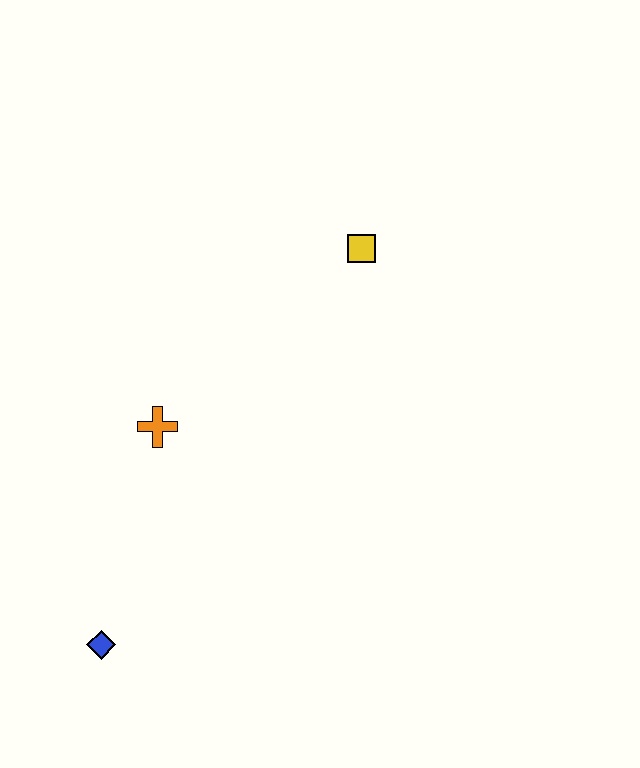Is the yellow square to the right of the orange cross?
Yes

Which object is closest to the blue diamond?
The orange cross is closest to the blue diamond.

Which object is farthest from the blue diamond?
The yellow square is farthest from the blue diamond.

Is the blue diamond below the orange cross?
Yes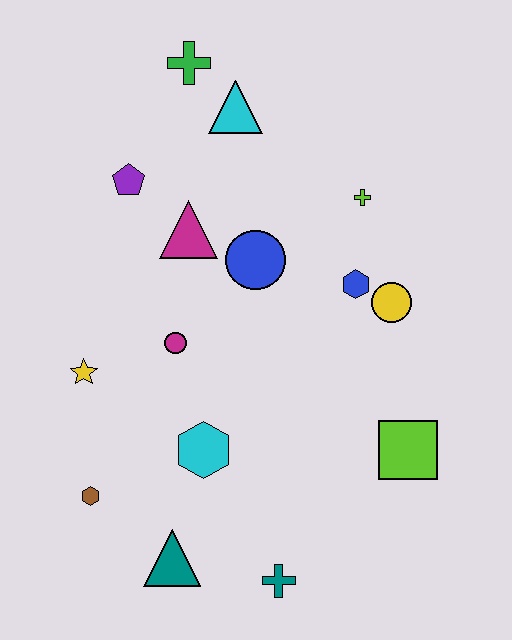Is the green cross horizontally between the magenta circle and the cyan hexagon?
Yes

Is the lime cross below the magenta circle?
No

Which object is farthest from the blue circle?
The teal cross is farthest from the blue circle.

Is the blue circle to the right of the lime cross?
No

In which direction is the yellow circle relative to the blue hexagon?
The yellow circle is to the right of the blue hexagon.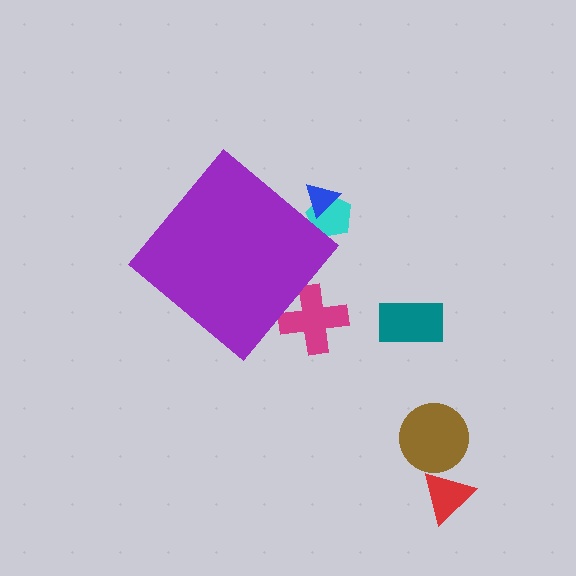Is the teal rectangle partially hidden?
No, the teal rectangle is fully visible.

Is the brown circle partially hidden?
No, the brown circle is fully visible.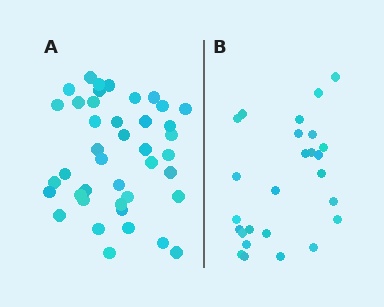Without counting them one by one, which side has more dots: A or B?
Region A (the left region) has more dots.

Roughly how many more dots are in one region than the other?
Region A has approximately 15 more dots than region B.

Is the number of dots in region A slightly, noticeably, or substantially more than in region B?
Region A has substantially more. The ratio is roughly 1.6 to 1.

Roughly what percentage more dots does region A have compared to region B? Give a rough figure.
About 60% more.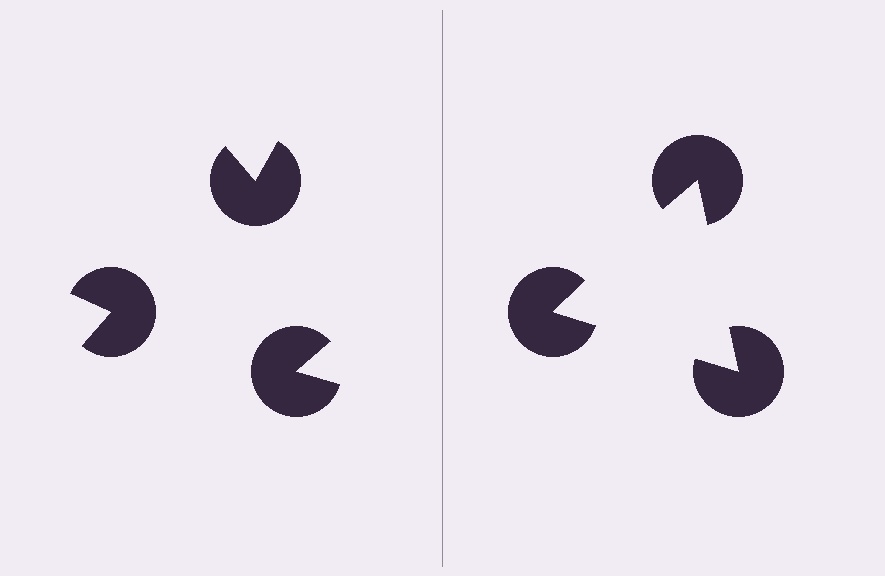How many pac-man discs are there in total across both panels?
6 — 3 on each side.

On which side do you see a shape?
An illusory triangle appears on the right side. On the left side the wedge cuts are rotated, so no coherent shape forms.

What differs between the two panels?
The pac-man discs are positioned identically on both sides; only the wedge orientations differ. On the right they align to a triangle; on the left they are misaligned.